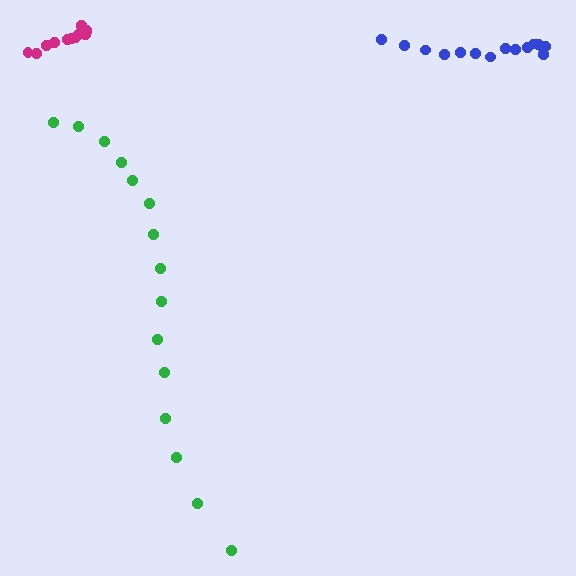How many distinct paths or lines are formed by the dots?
There are 3 distinct paths.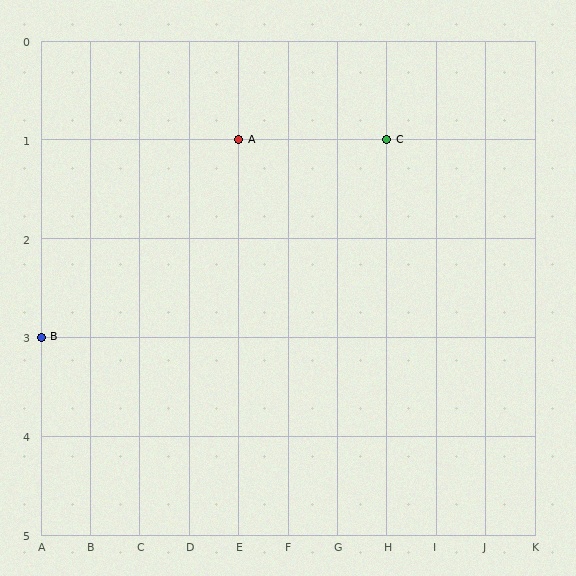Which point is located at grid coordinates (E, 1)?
Point A is at (E, 1).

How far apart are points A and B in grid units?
Points A and B are 4 columns and 2 rows apart (about 4.5 grid units diagonally).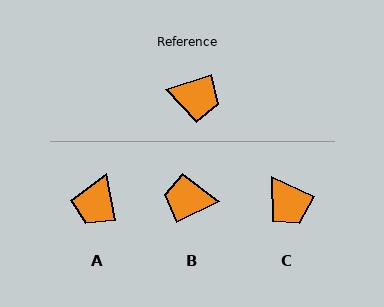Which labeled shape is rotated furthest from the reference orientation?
B, about 171 degrees away.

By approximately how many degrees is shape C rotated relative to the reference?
Approximately 43 degrees clockwise.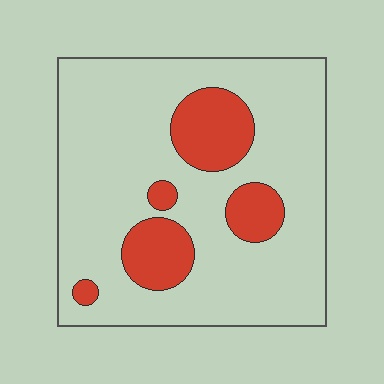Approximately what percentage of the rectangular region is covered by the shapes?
Approximately 20%.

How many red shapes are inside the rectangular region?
5.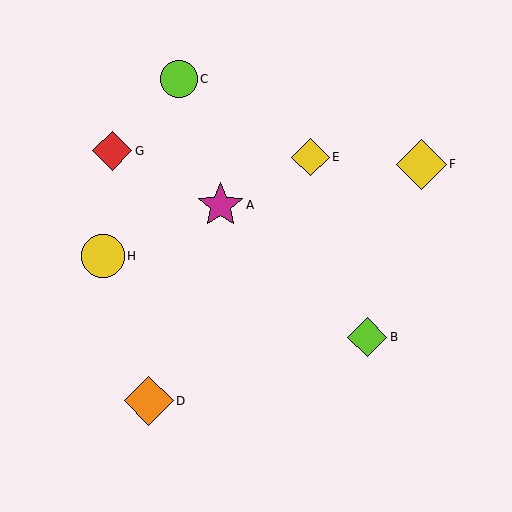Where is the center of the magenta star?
The center of the magenta star is at (220, 205).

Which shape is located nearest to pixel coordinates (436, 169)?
The yellow diamond (labeled F) at (421, 164) is nearest to that location.